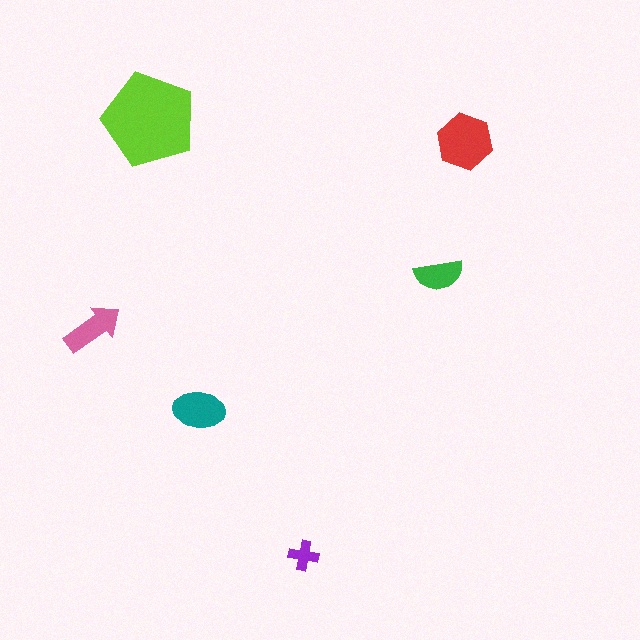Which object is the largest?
The lime pentagon.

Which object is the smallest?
The purple cross.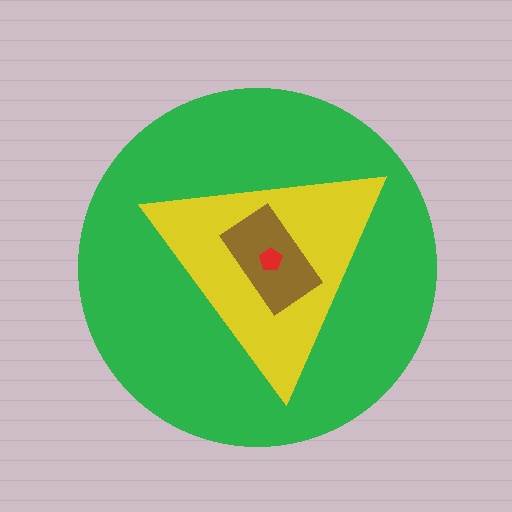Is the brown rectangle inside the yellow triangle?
Yes.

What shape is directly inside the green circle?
The yellow triangle.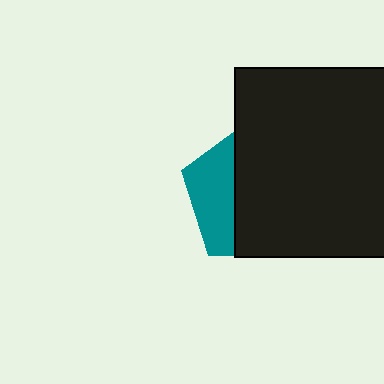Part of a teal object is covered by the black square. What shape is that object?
It is a pentagon.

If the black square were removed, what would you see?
You would see the complete teal pentagon.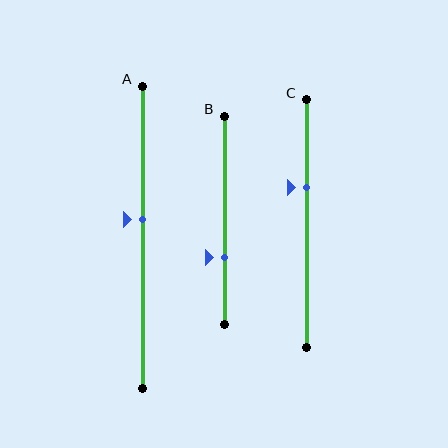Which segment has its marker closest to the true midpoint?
Segment A has its marker closest to the true midpoint.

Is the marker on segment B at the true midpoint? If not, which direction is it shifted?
No, the marker on segment B is shifted downward by about 18% of the segment length.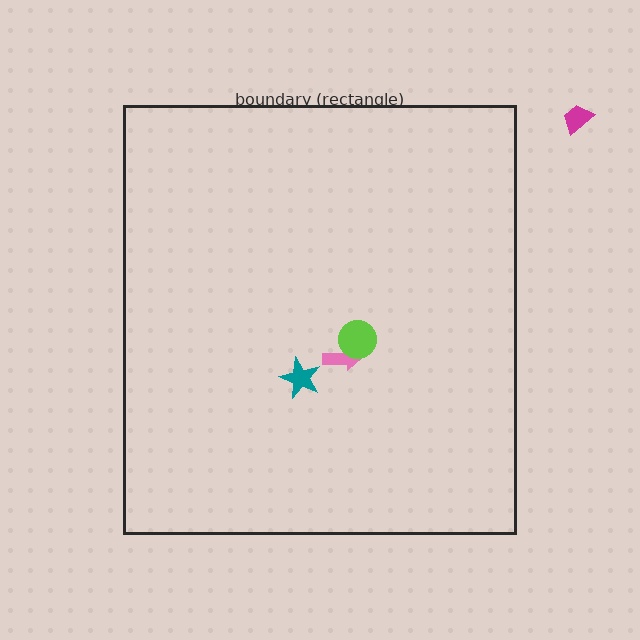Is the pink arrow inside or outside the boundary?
Inside.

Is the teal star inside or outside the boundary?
Inside.